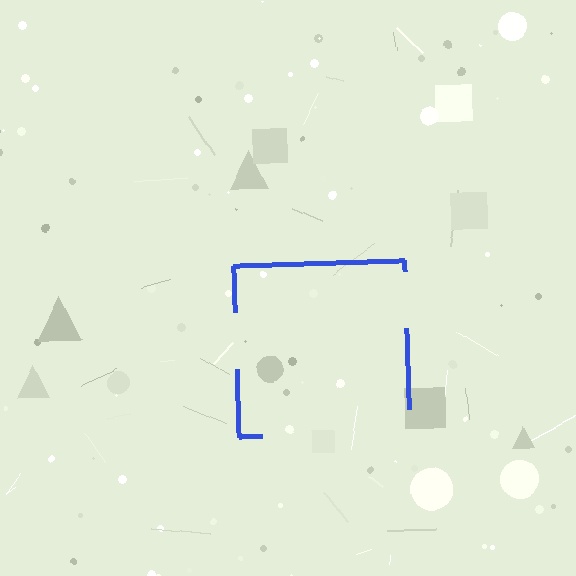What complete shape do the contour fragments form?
The contour fragments form a square.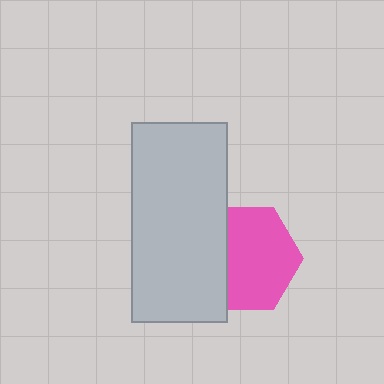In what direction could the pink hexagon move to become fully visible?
The pink hexagon could move right. That would shift it out from behind the light gray rectangle entirely.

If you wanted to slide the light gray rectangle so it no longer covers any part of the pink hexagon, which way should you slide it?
Slide it left — that is the most direct way to separate the two shapes.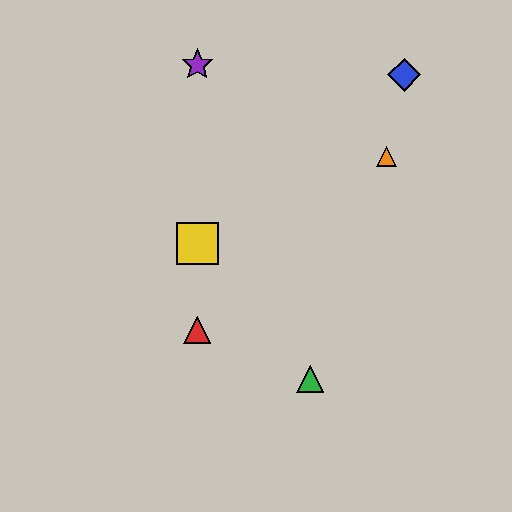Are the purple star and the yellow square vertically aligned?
Yes, both are at x≈197.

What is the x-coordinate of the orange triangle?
The orange triangle is at x≈387.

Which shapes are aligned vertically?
The red triangle, the yellow square, the purple star are aligned vertically.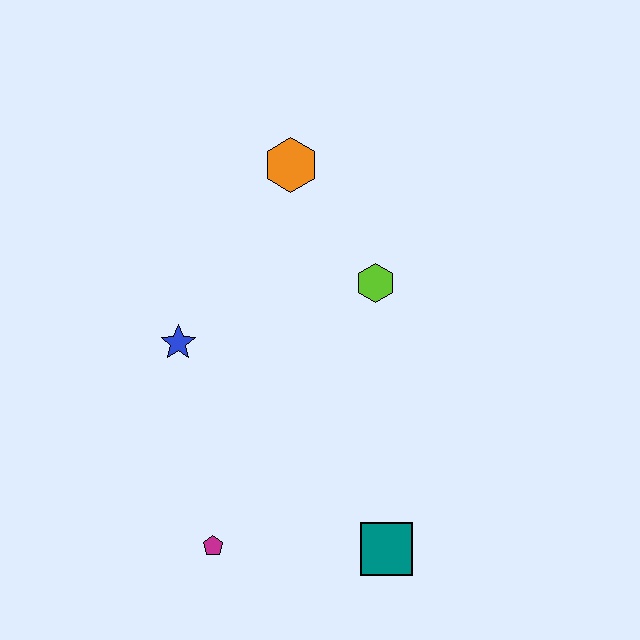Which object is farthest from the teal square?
The orange hexagon is farthest from the teal square.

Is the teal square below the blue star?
Yes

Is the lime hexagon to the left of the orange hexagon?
No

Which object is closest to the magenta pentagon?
The teal square is closest to the magenta pentagon.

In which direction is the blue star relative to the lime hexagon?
The blue star is to the left of the lime hexagon.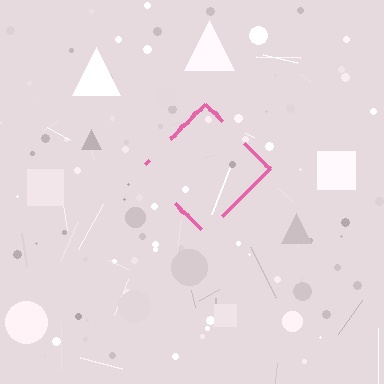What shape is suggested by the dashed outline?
The dashed outline suggests a diamond.